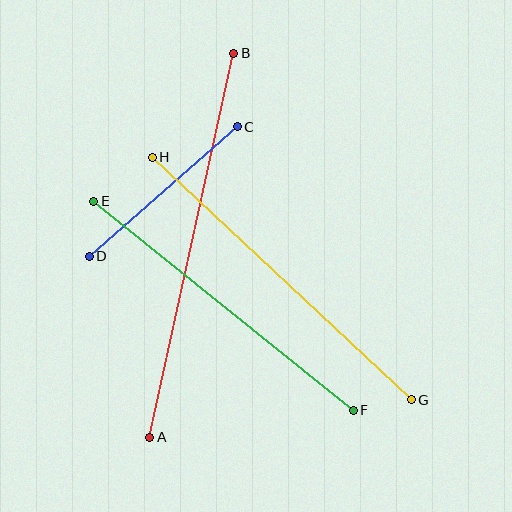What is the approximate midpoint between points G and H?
The midpoint is at approximately (282, 278) pixels.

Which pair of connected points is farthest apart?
Points A and B are farthest apart.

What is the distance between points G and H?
The distance is approximately 355 pixels.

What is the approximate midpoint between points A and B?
The midpoint is at approximately (192, 245) pixels.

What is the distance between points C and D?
The distance is approximately 197 pixels.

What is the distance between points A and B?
The distance is approximately 393 pixels.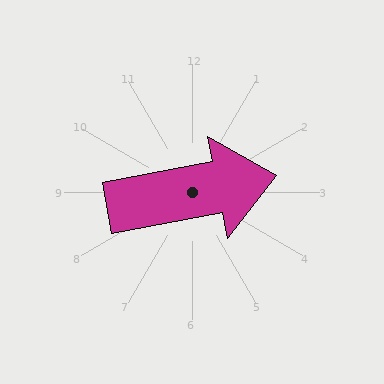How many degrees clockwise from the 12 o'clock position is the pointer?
Approximately 79 degrees.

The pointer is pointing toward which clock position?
Roughly 3 o'clock.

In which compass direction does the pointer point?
East.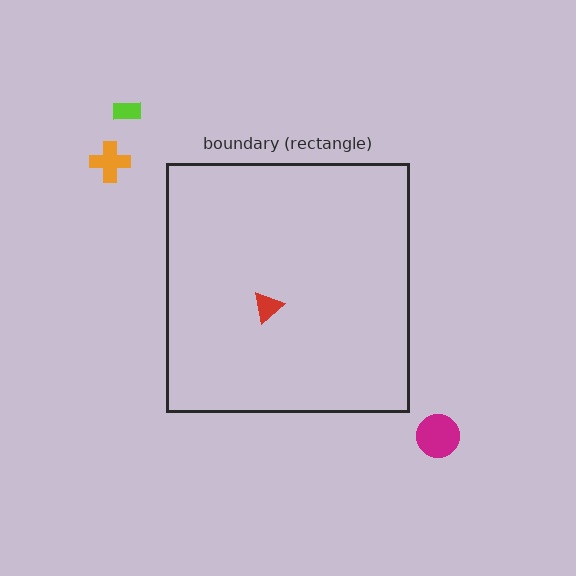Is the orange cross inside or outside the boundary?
Outside.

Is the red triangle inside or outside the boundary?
Inside.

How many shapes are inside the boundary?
1 inside, 3 outside.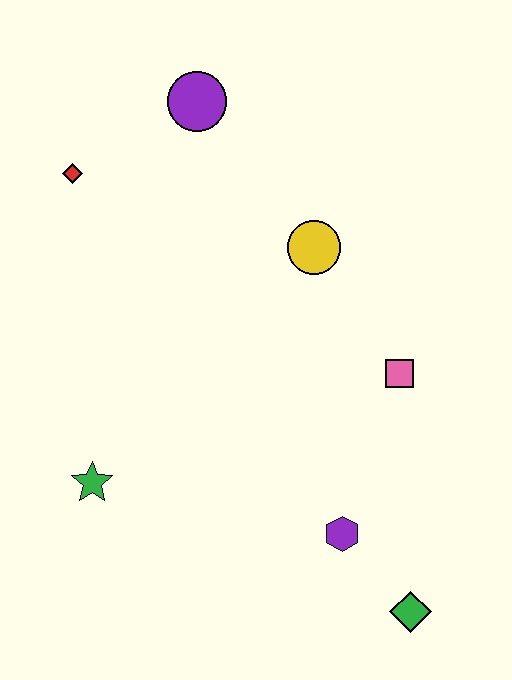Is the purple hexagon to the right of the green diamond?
No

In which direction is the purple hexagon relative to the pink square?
The purple hexagon is below the pink square.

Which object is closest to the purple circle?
The red diamond is closest to the purple circle.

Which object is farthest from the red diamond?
The green diamond is farthest from the red diamond.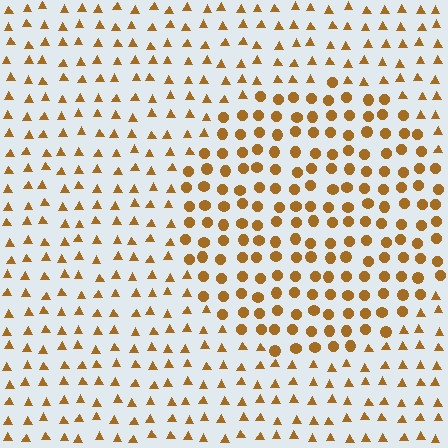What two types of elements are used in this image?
The image uses circles inside the circle region and triangles outside it.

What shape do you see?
I see a circle.